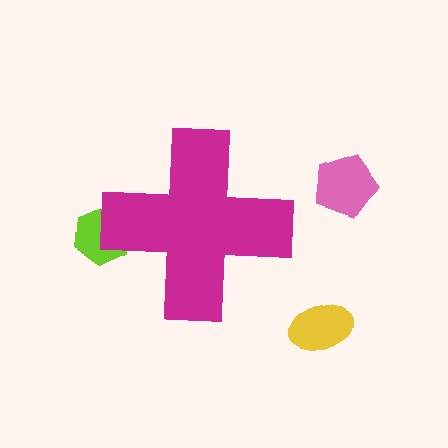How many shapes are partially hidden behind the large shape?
1 shape is partially hidden.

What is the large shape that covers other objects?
A magenta cross.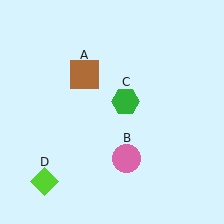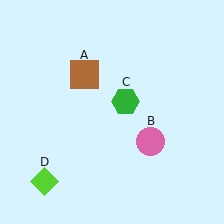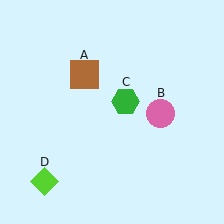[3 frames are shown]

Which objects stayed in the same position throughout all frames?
Brown square (object A) and green hexagon (object C) and lime diamond (object D) remained stationary.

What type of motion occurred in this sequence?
The pink circle (object B) rotated counterclockwise around the center of the scene.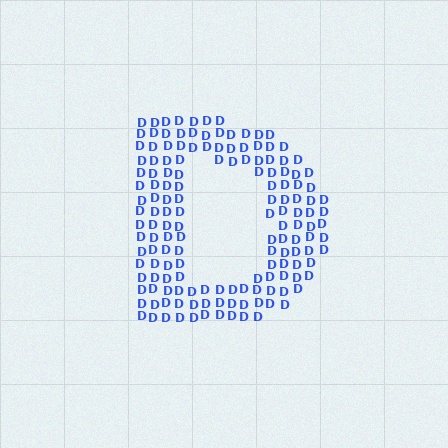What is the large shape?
The large shape is the letter D.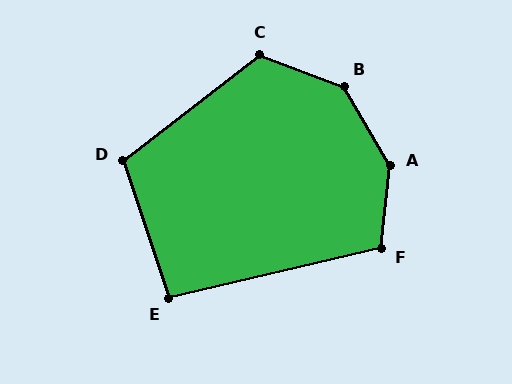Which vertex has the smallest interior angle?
E, at approximately 96 degrees.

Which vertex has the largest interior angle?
A, at approximately 143 degrees.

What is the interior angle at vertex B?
Approximately 141 degrees (obtuse).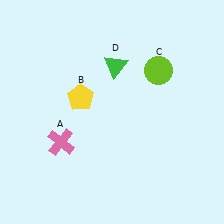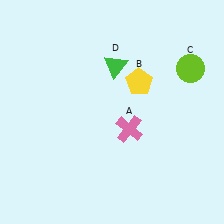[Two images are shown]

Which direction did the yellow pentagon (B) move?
The yellow pentagon (B) moved right.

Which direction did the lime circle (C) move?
The lime circle (C) moved right.